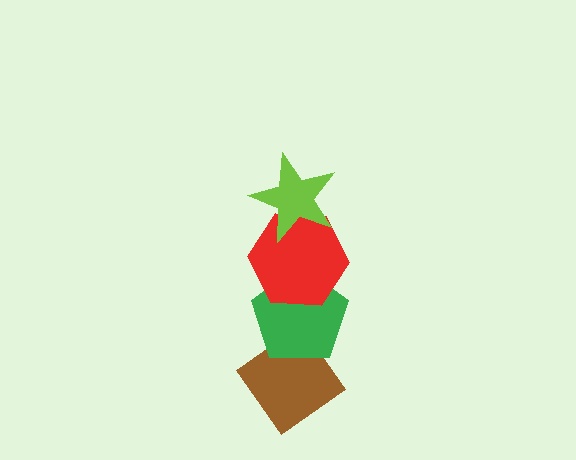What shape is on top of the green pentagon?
The red hexagon is on top of the green pentagon.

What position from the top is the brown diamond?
The brown diamond is 4th from the top.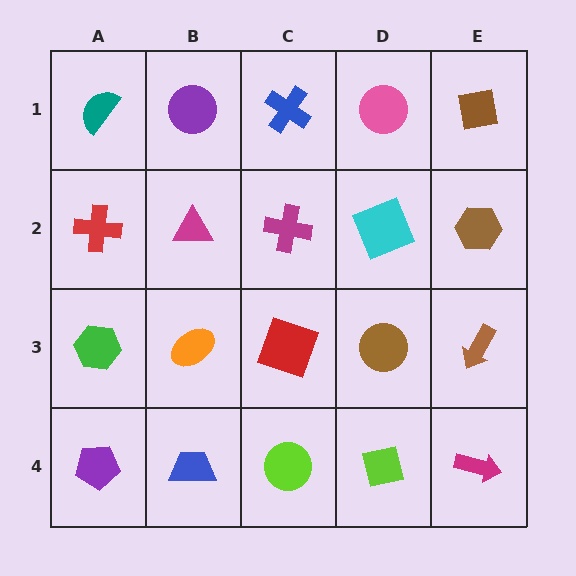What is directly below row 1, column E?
A brown hexagon.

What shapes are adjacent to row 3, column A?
A red cross (row 2, column A), a purple pentagon (row 4, column A), an orange ellipse (row 3, column B).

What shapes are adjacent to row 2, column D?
A pink circle (row 1, column D), a brown circle (row 3, column D), a magenta cross (row 2, column C), a brown hexagon (row 2, column E).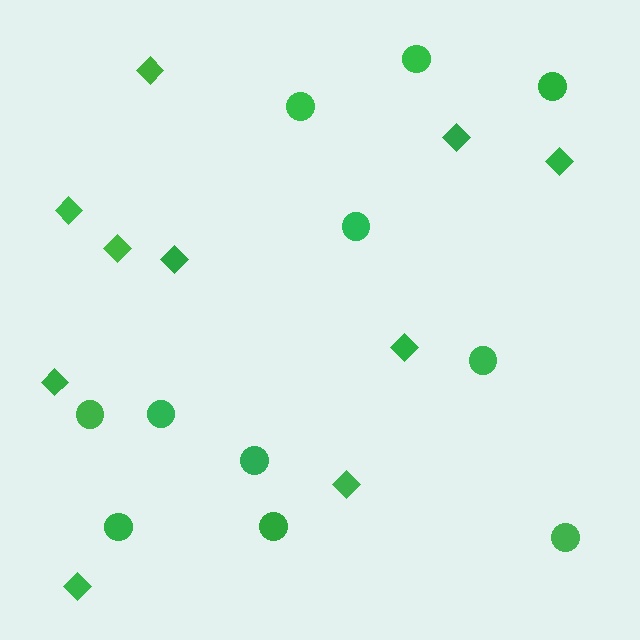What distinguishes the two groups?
There are 2 groups: one group of diamonds (10) and one group of circles (11).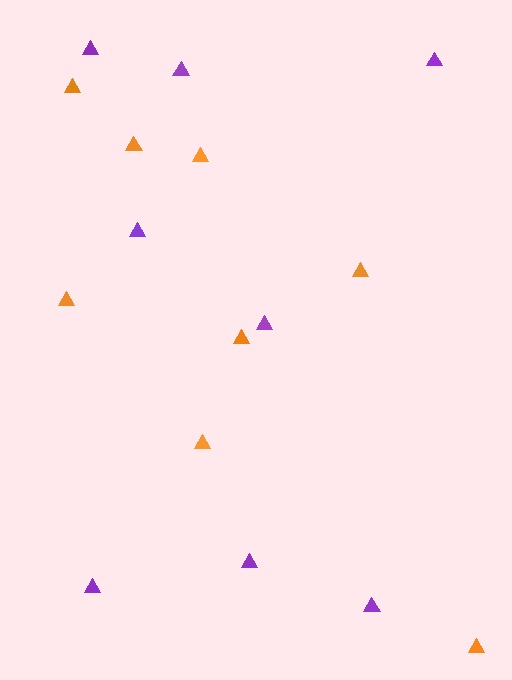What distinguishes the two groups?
There are 2 groups: one group of purple triangles (8) and one group of orange triangles (8).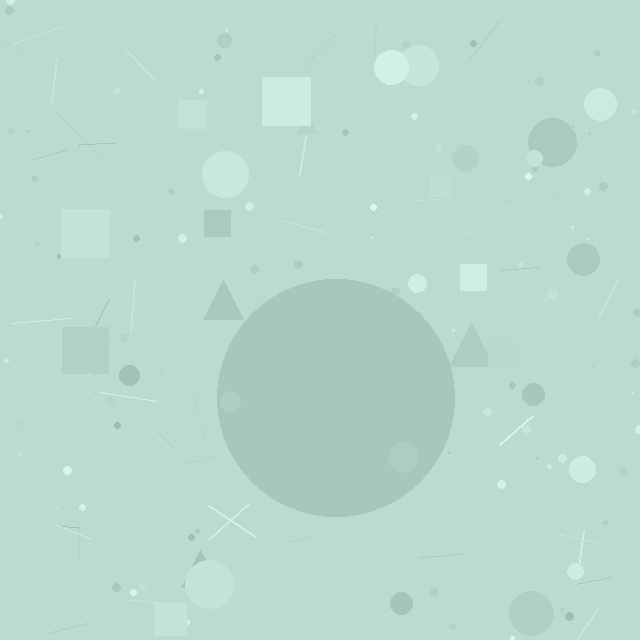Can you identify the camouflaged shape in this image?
The camouflaged shape is a circle.